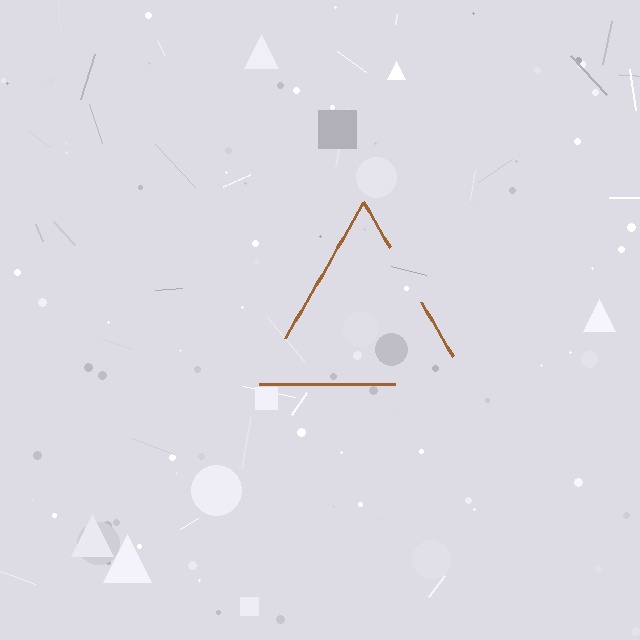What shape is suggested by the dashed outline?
The dashed outline suggests a triangle.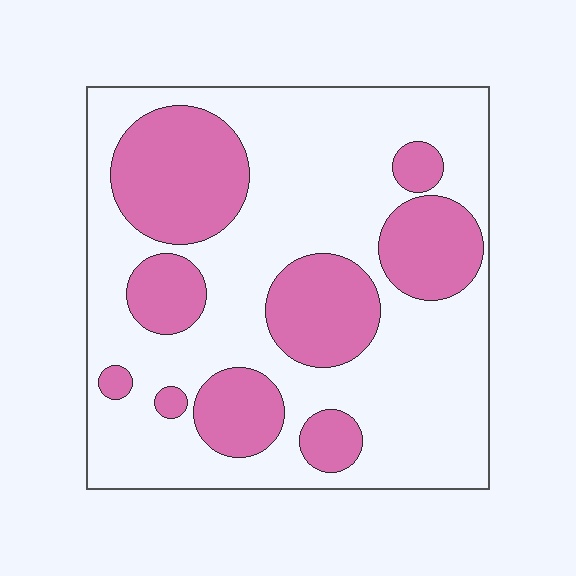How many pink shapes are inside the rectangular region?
9.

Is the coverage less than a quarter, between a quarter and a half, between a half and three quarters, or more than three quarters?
Between a quarter and a half.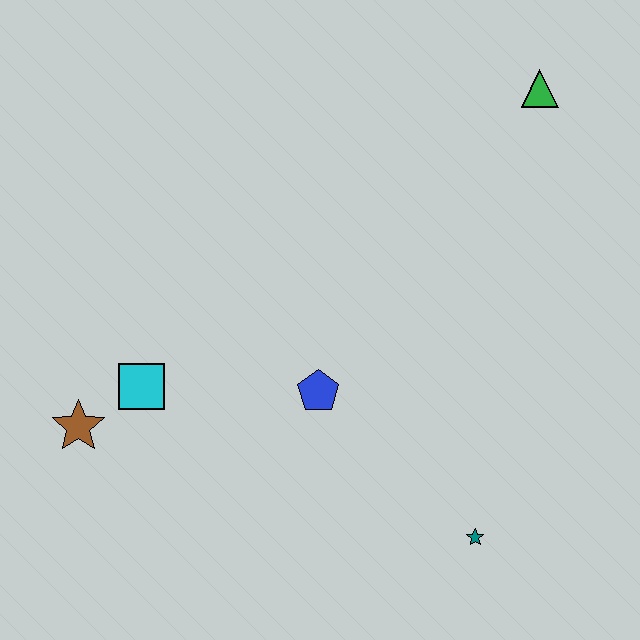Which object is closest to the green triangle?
The blue pentagon is closest to the green triangle.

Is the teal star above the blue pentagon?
No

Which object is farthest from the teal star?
The green triangle is farthest from the teal star.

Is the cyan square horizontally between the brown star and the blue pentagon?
Yes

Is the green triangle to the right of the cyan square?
Yes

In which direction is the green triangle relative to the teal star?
The green triangle is above the teal star.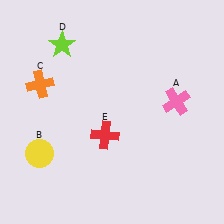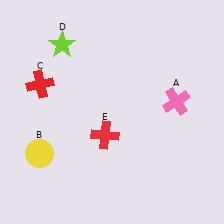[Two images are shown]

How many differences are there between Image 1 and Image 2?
There is 1 difference between the two images.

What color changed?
The cross (C) changed from orange in Image 1 to red in Image 2.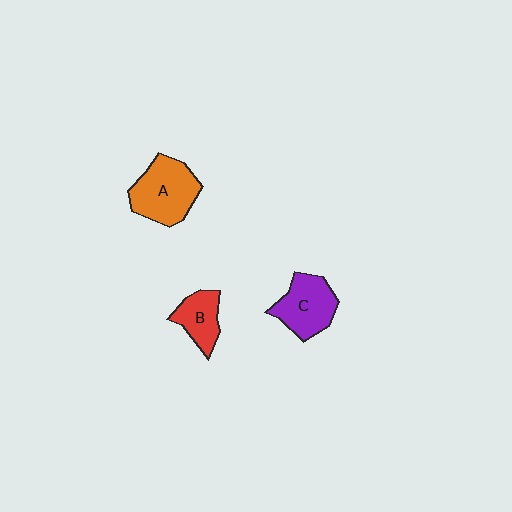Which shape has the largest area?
Shape A (orange).